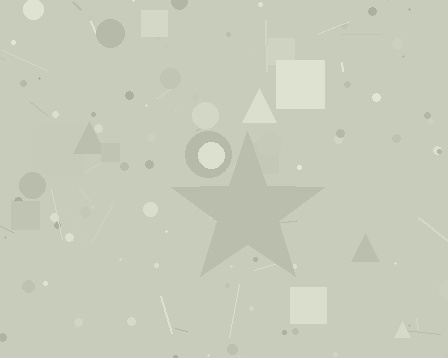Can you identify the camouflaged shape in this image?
The camouflaged shape is a star.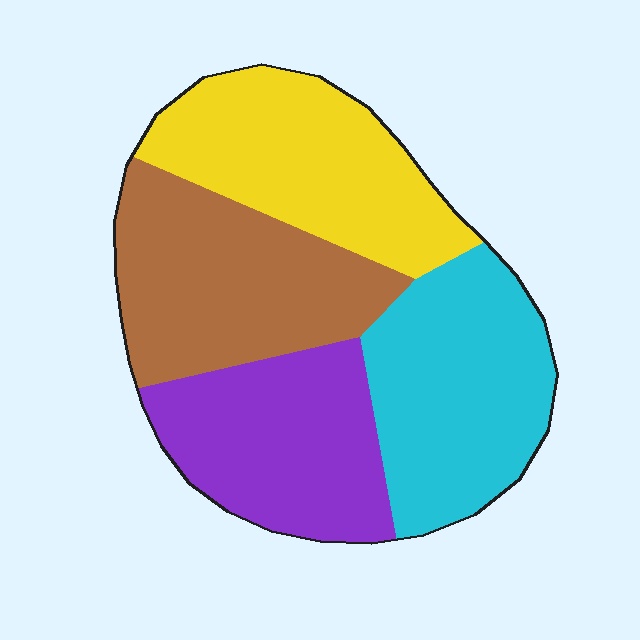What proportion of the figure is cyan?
Cyan covers about 25% of the figure.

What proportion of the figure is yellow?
Yellow covers 25% of the figure.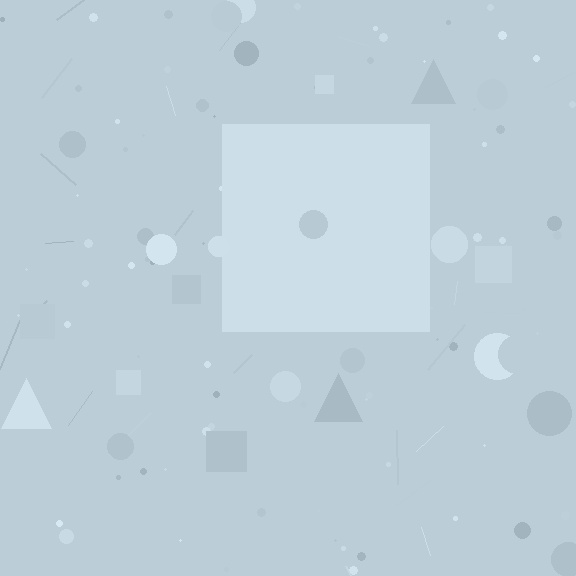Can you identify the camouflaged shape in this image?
The camouflaged shape is a square.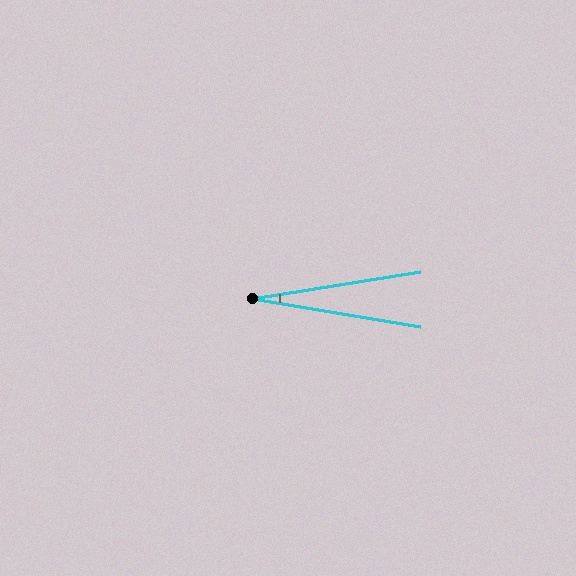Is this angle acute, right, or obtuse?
It is acute.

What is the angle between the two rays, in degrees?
Approximately 18 degrees.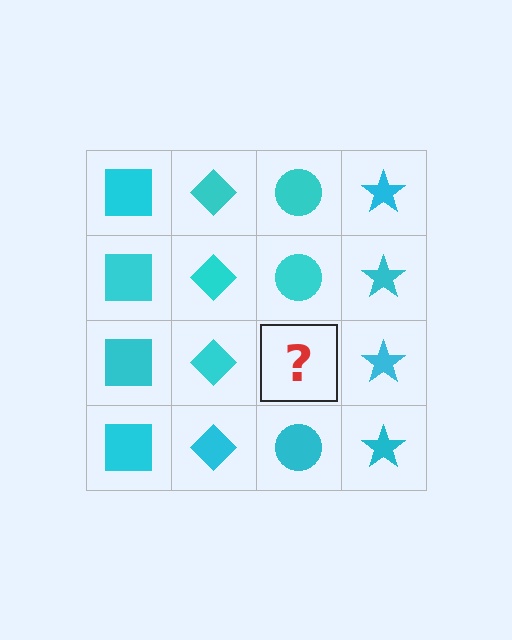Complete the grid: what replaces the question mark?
The question mark should be replaced with a cyan circle.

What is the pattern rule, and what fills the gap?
The rule is that each column has a consistent shape. The gap should be filled with a cyan circle.